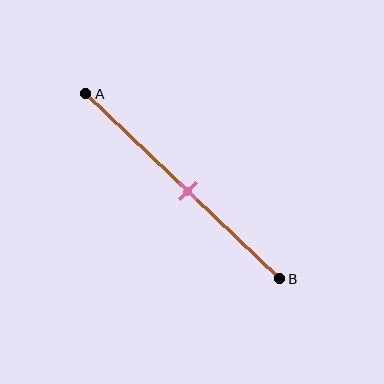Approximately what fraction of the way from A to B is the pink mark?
The pink mark is approximately 55% of the way from A to B.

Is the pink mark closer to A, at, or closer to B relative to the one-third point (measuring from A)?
The pink mark is closer to point B than the one-third point of segment AB.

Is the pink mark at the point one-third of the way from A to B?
No, the mark is at about 55% from A, not at the 33% one-third point.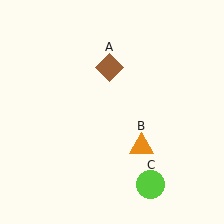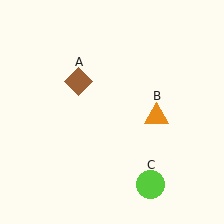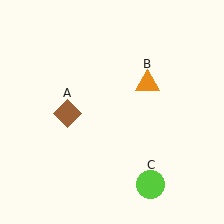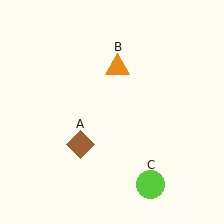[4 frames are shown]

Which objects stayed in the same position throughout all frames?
Lime circle (object C) remained stationary.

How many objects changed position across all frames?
2 objects changed position: brown diamond (object A), orange triangle (object B).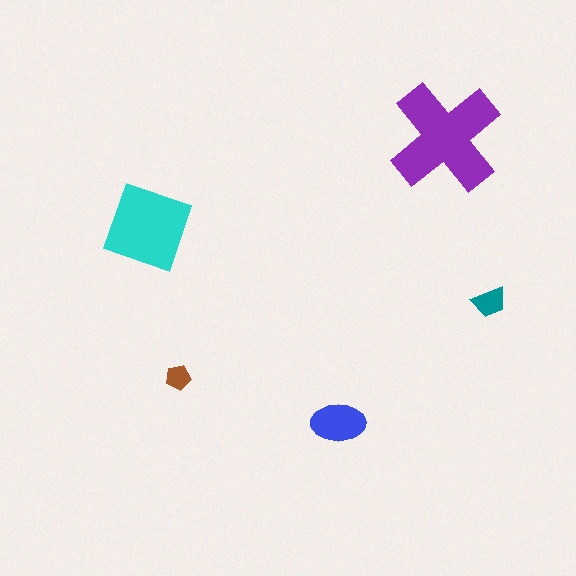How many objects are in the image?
There are 5 objects in the image.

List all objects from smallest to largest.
The brown pentagon, the teal trapezoid, the blue ellipse, the cyan square, the purple cross.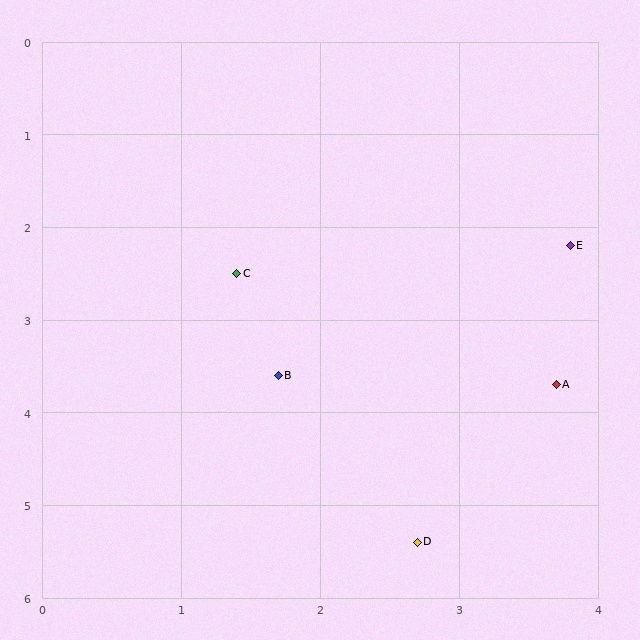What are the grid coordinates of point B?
Point B is at approximately (1.7, 3.6).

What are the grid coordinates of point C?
Point C is at approximately (1.4, 2.5).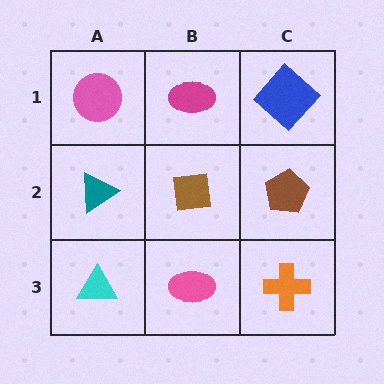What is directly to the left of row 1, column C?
A magenta ellipse.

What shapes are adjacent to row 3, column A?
A teal triangle (row 2, column A), a pink ellipse (row 3, column B).